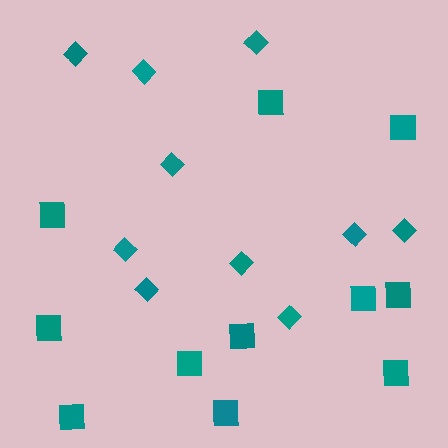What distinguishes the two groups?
There are 2 groups: one group of diamonds (10) and one group of squares (11).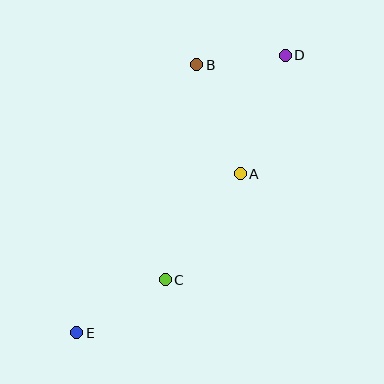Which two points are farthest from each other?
Points D and E are farthest from each other.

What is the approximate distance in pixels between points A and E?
The distance between A and E is approximately 228 pixels.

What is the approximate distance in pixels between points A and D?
The distance between A and D is approximately 127 pixels.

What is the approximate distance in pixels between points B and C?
The distance between B and C is approximately 217 pixels.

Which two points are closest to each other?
Points B and D are closest to each other.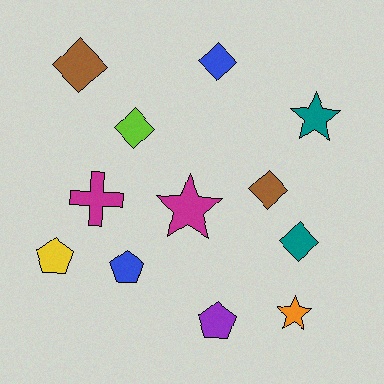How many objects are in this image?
There are 12 objects.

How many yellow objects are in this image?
There is 1 yellow object.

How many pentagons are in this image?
There are 3 pentagons.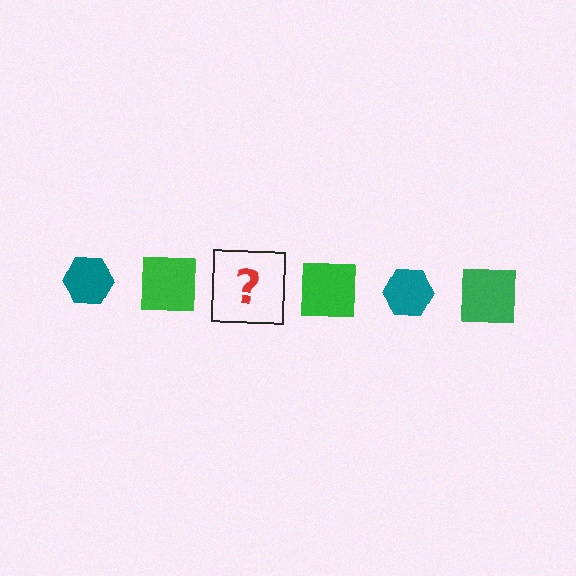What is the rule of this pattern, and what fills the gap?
The rule is that the pattern alternates between teal hexagon and green square. The gap should be filled with a teal hexagon.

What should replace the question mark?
The question mark should be replaced with a teal hexagon.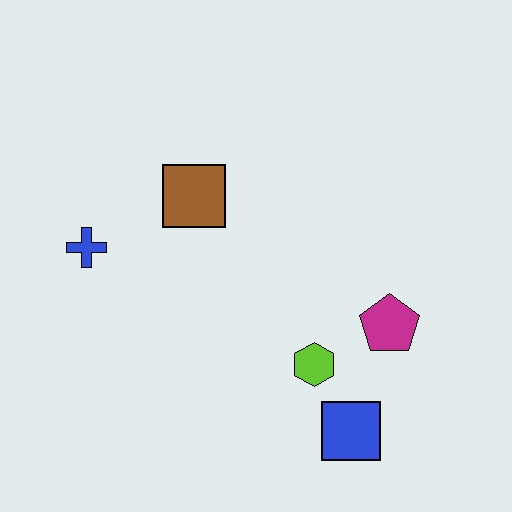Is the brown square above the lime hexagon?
Yes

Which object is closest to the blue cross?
The brown square is closest to the blue cross.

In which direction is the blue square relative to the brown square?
The blue square is below the brown square.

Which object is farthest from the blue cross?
The blue square is farthest from the blue cross.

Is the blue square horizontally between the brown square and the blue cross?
No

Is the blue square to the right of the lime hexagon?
Yes